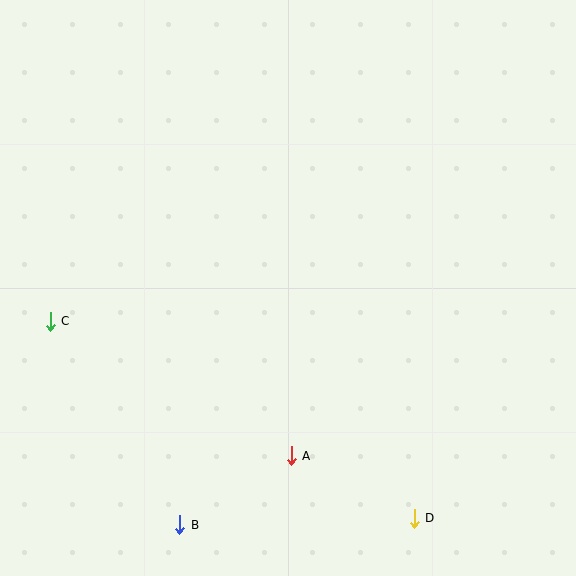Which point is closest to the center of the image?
Point A at (291, 456) is closest to the center.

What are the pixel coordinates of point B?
Point B is at (180, 525).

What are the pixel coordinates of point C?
Point C is at (50, 321).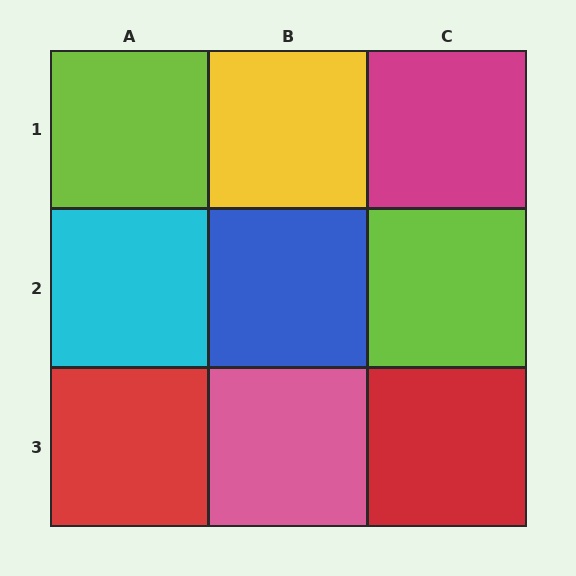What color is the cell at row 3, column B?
Pink.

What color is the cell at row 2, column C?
Lime.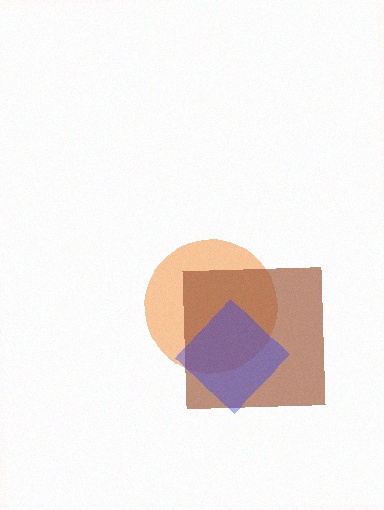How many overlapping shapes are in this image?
There are 3 overlapping shapes in the image.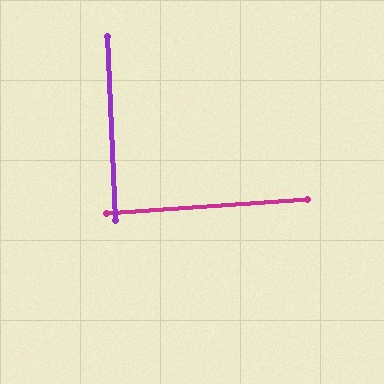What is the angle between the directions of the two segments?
Approximately 88 degrees.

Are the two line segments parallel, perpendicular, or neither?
Perpendicular — they meet at approximately 88°.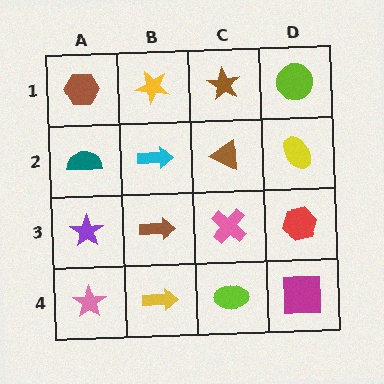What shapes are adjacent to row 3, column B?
A cyan arrow (row 2, column B), a yellow arrow (row 4, column B), a purple star (row 3, column A), a pink cross (row 3, column C).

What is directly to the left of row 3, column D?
A pink cross.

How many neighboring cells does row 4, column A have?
2.